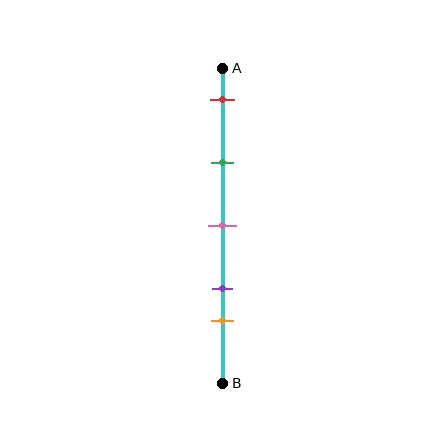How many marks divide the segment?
There are 5 marks dividing the segment.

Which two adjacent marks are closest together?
The purple and orange marks are the closest adjacent pair.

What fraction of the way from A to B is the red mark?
The red mark is approximately 10% (0.1) of the way from A to B.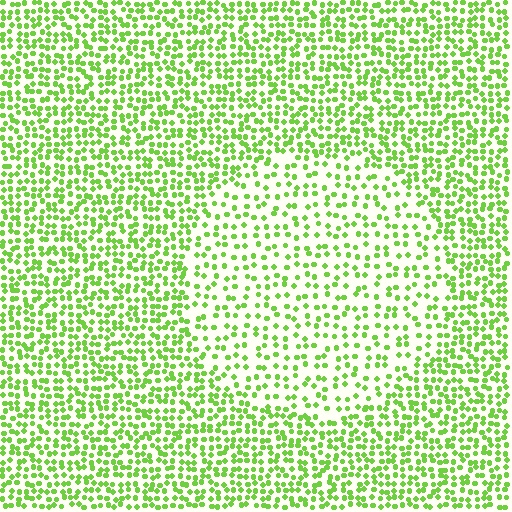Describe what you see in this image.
The image contains small lime elements arranged at two different densities. A circle-shaped region is visible where the elements are less densely packed than the surrounding area.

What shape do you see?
I see a circle.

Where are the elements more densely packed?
The elements are more densely packed outside the circle boundary.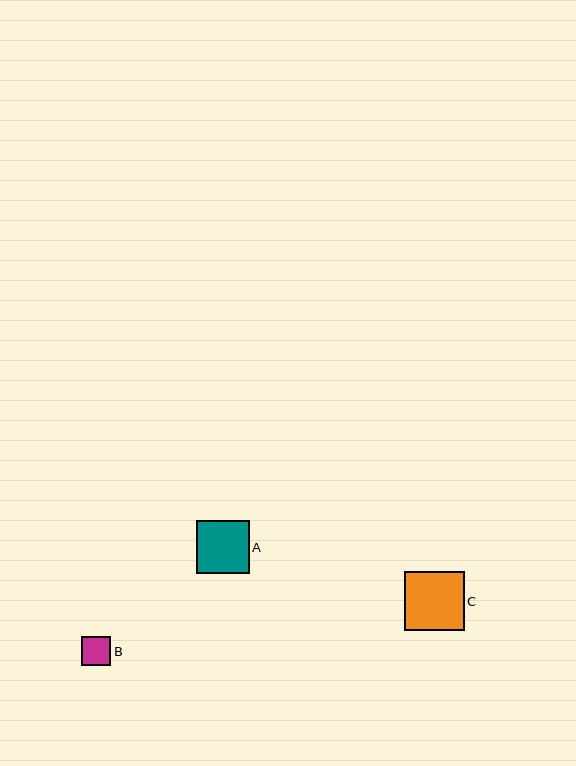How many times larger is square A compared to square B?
Square A is approximately 1.8 times the size of square B.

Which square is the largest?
Square C is the largest with a size of approximately 60 pixels.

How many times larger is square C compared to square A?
Square C is approximately 1.1 times the size of square A.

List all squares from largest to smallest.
From largest to smallest: C, A, B.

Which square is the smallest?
Square B is the smallest with a size of approximately 29 pixels.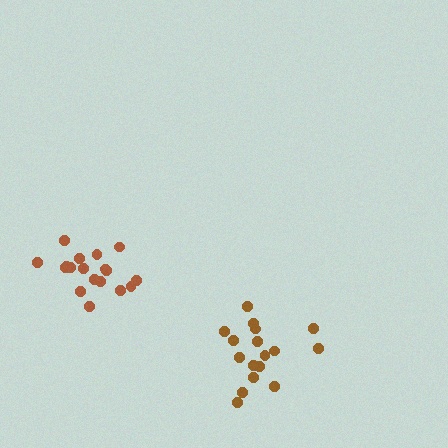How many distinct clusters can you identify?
There are 2 distinct clusters.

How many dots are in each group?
Group 1: 17 dots, Group 2: 18 dots (35 total).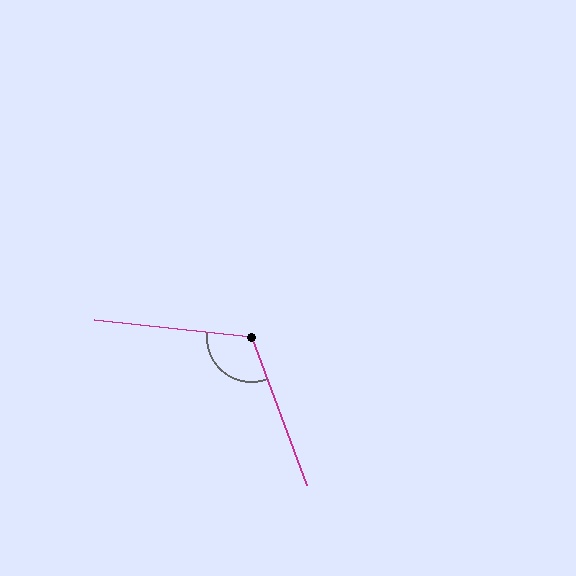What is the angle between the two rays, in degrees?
Approximately 117 degrees.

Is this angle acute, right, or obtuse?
It is obtuse.